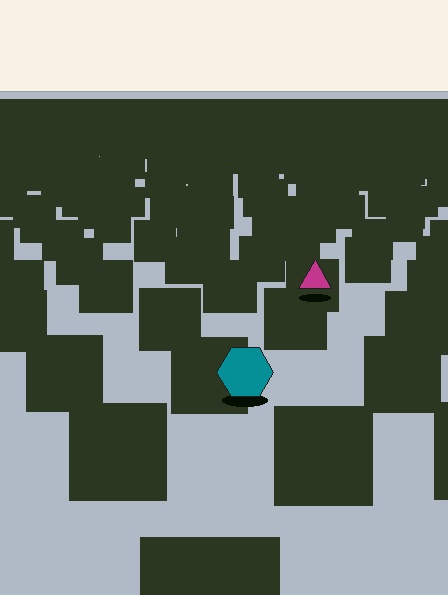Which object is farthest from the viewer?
The magenta triangle is farthest from the viewer. It appears smaller and the ground texture around it is denser.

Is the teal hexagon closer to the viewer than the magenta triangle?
Yes. The teal hexagon is closer — you can tell from the texture gradient: the ground texture is coarser near it.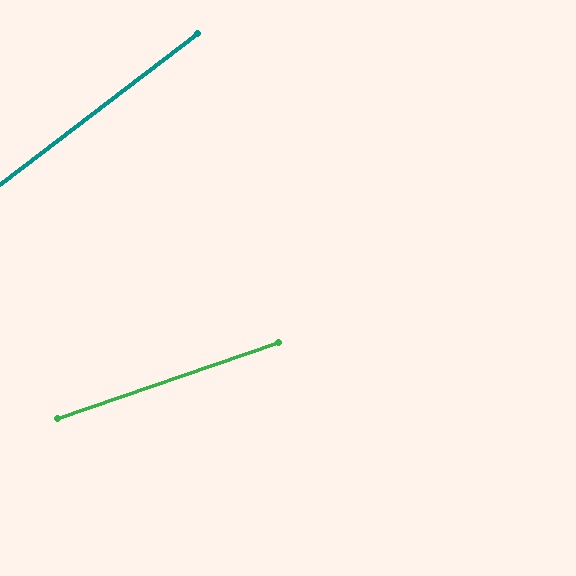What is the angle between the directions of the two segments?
Approximately 18 degrees.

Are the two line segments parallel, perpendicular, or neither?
Neither parallel nor perpendicular — they differ by about 18°.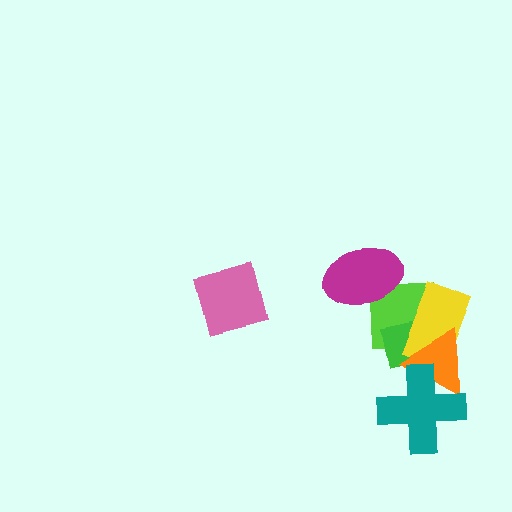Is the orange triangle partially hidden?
Yes, it is partially covered by another shape.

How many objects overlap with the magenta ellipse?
1 object overlaps with the magenta ellipse.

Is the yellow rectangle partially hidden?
Yes, it is partially covered by another shape.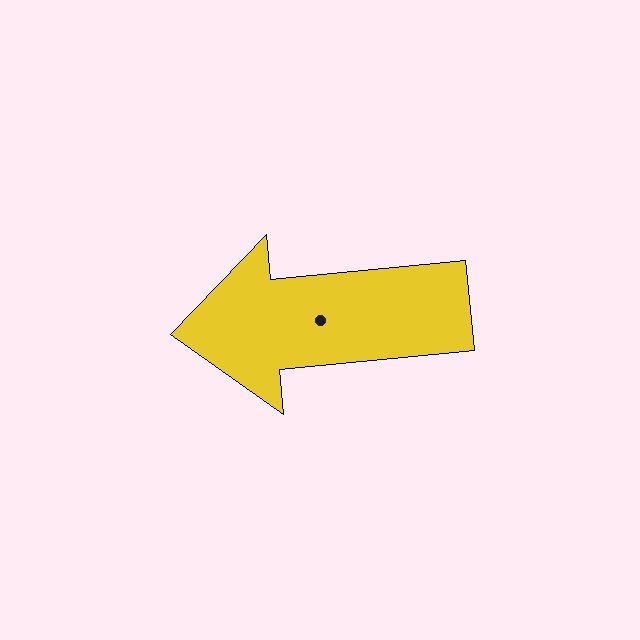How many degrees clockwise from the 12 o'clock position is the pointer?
Approximately 264 degrees.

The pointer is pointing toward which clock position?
Roughly 9 o'clock.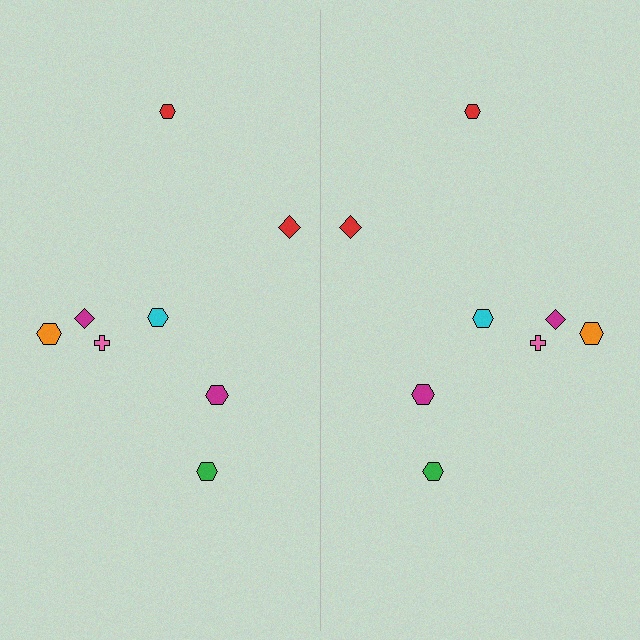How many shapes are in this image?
There are 16 shapes in this image.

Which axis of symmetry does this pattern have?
The pattern has a vertical axis of symmetry running through the center of the image.